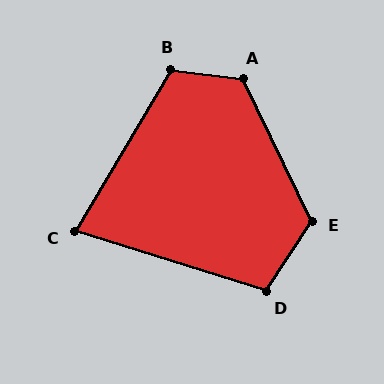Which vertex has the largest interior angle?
A, at approximately 123 degrees.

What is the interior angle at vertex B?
Approximately 114 degrees (obtuse).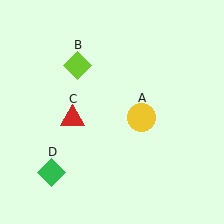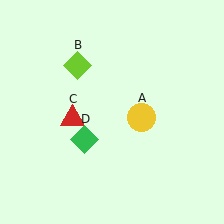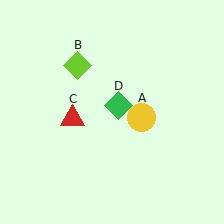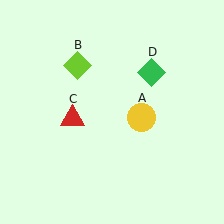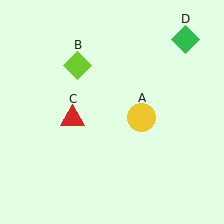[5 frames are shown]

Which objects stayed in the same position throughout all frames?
Yellow circle (object A) and lime diamond (object B) and red triangle (object C) remained stationary.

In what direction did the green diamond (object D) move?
The green diamond (object D) moved up and to the right.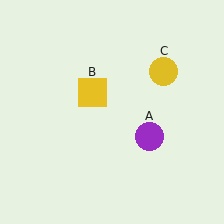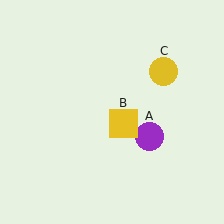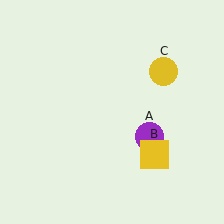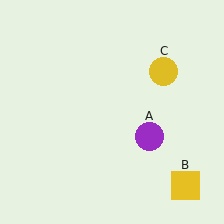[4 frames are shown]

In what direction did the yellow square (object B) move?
The yellow square (object B) moved down and to the right.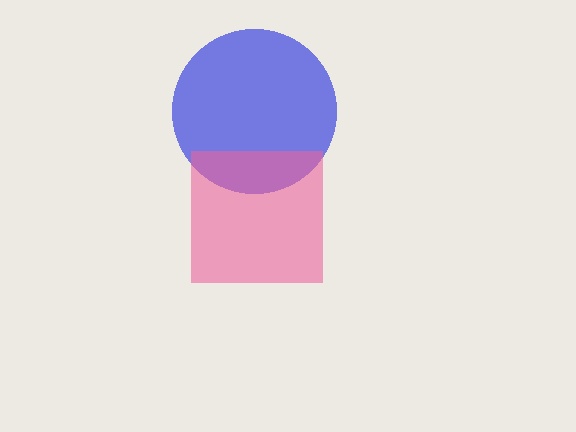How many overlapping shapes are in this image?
There are 2 overlapping shapes in the image.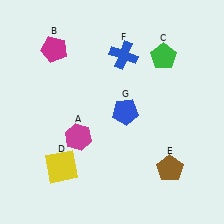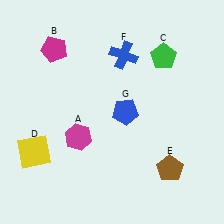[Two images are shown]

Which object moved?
The yellow square (D) moved left.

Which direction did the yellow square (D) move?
The yellow square (D) moved left.